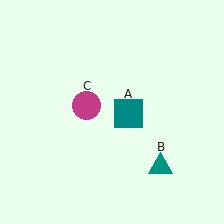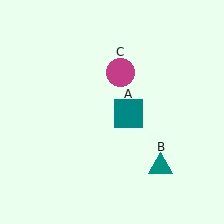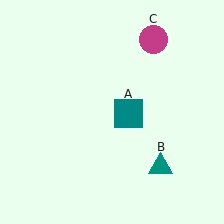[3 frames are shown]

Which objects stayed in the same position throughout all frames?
Teal square (object A) and teal triangle (object B) remained stationary.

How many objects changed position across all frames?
1 object changed position: magenta circle (object C).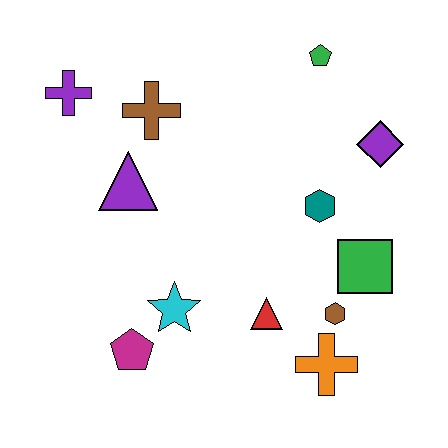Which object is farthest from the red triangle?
The purple cross is farthest from the red triangle.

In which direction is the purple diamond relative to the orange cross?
The purple diamond is above the orange cross.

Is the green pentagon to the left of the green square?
Yes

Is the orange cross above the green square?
No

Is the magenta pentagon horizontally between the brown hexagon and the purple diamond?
No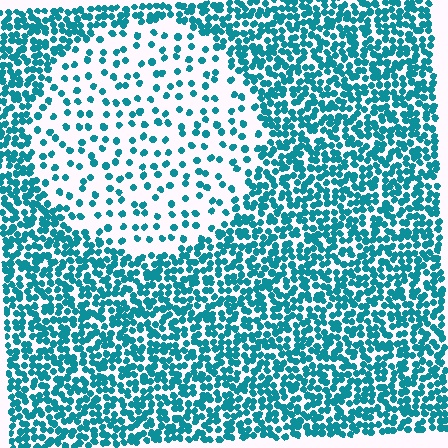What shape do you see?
I see a circle.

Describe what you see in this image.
The image contains small teal elements arranged at two different densities. A circle-shaped region is visible where the elements are less densely packed than the surrounding area.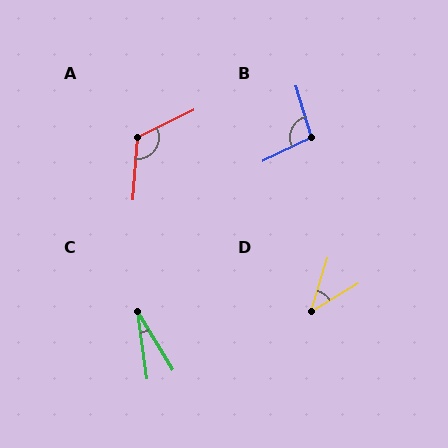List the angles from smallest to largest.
C (23°), D (41°), B (99°), A (120°).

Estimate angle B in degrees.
Approximately 99 degrees.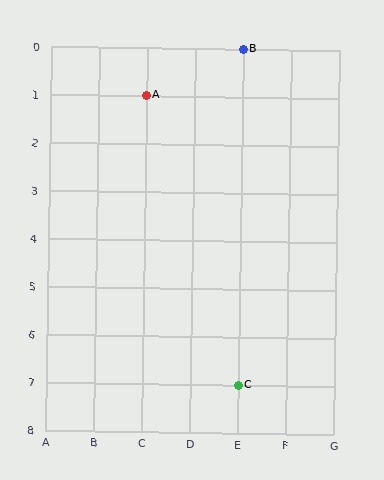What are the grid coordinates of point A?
Point A is at grid coordinates (C, 1).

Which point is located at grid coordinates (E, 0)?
Point B is at (E, 0).